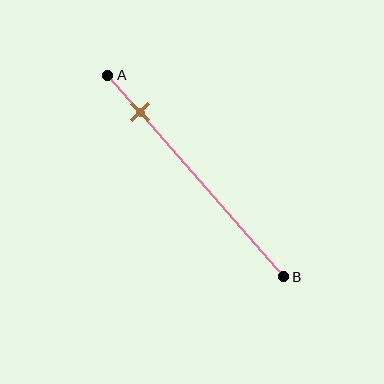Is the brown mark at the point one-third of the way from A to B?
No, the mark is at about 20% from A, not at the 33% one-third point.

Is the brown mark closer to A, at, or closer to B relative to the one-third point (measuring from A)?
The brown mark is closer to point A than the one-third point of segment AB.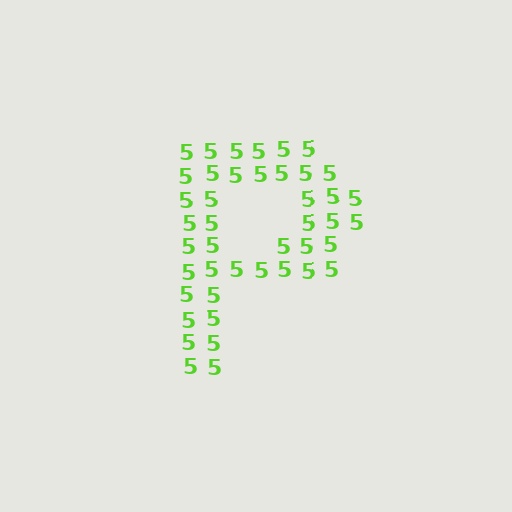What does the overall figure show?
The overall figure shows the letter P.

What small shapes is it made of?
It is made of small digit 5's.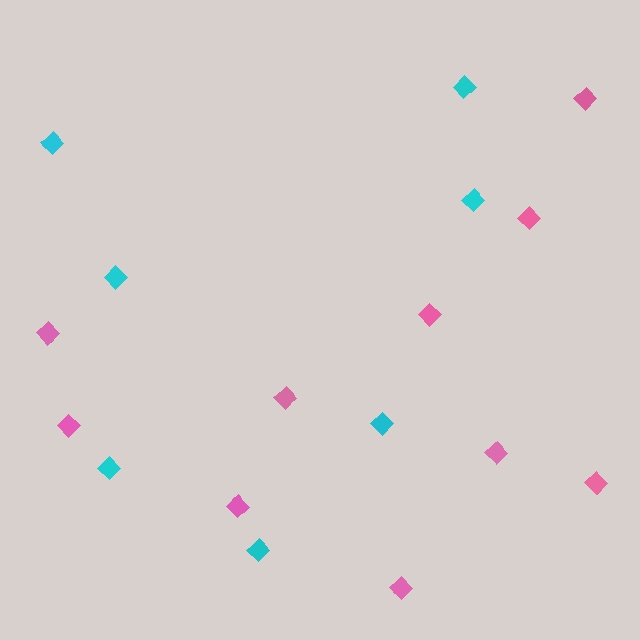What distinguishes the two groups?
There are 2 groups: one group of pink diamonds (10) and one group of cyan diamonds (7).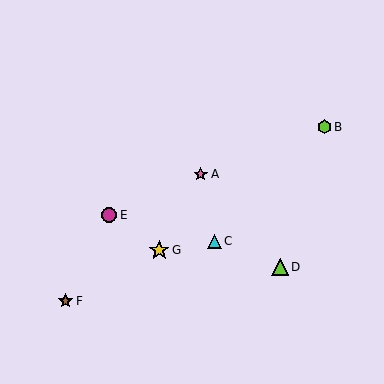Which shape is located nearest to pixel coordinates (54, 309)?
The brown star (labeled F) at (66, 301) is nearest to that location.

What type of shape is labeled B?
Shape B is a lime hexagon.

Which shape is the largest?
The yellow star (labeled G) is the largest.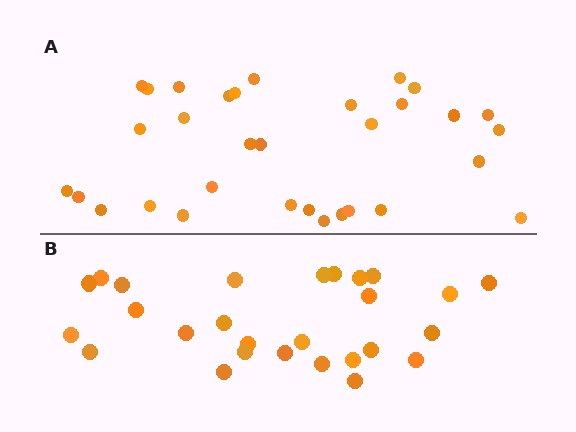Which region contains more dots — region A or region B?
Region A (the top region) has more dots.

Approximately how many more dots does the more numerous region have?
Region A has about 5 more dots than region B.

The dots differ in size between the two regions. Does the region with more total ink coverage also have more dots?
No. Region B has more total ink coverage because its dots are larger, but region A actually contains more individual dots. Total area can be misleading — the number of items is what matters here.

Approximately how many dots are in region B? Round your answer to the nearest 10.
About 30 dots. (The exact count is 27, which rounds to 30.)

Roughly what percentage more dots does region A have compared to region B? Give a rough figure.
About 20% more.